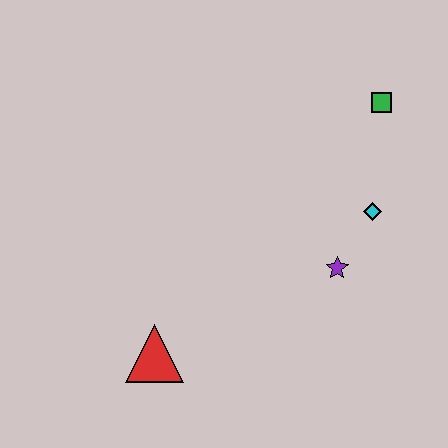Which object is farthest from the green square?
The red triangle is farthest from the green square.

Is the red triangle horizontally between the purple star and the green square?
No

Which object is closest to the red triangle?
The purple star is closest to the red triangle.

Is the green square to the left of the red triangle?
No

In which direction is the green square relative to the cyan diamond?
The green square is above the cyan diamond.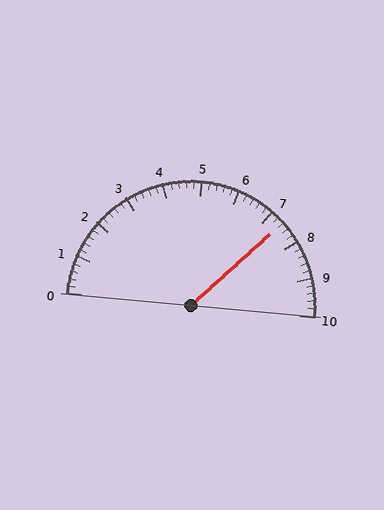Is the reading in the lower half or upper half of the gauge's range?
The reading is in the upper half of the range (0 to 10).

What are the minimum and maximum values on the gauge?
The gauge ranges from 0 to 10.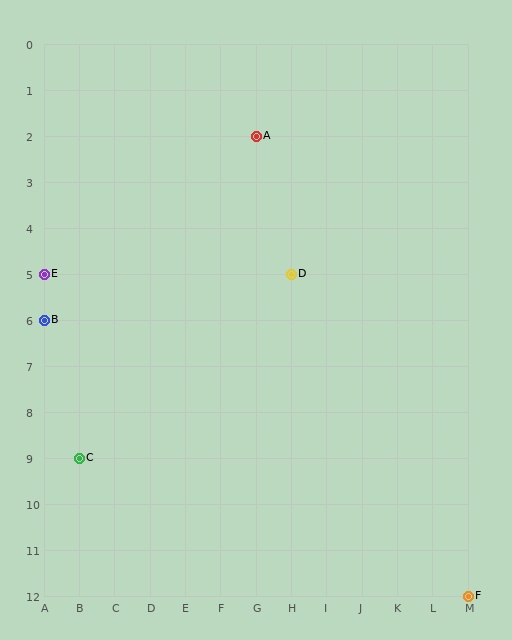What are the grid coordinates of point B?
Point B is at grid coordinates (A, 6).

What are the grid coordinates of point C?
Point C is at grid coordinates (B, 9).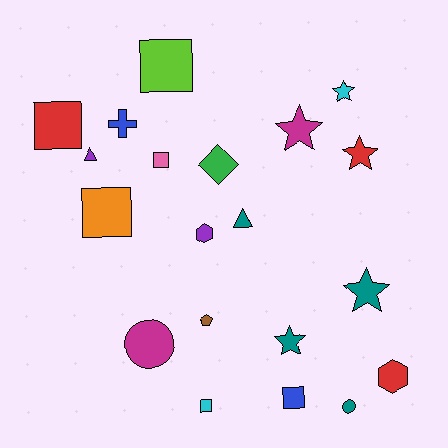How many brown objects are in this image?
There is 1 brown object.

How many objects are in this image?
There are 20 objects.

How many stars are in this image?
There are 5 stars.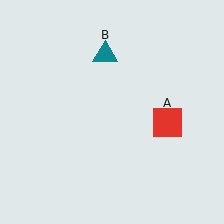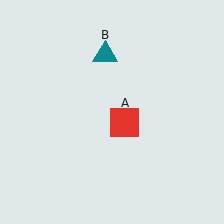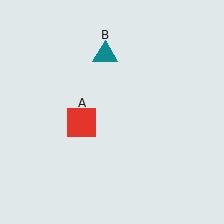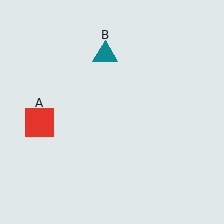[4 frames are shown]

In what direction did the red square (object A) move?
The red square (object A) moved left.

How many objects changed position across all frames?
1 object changed position: red square (object A).